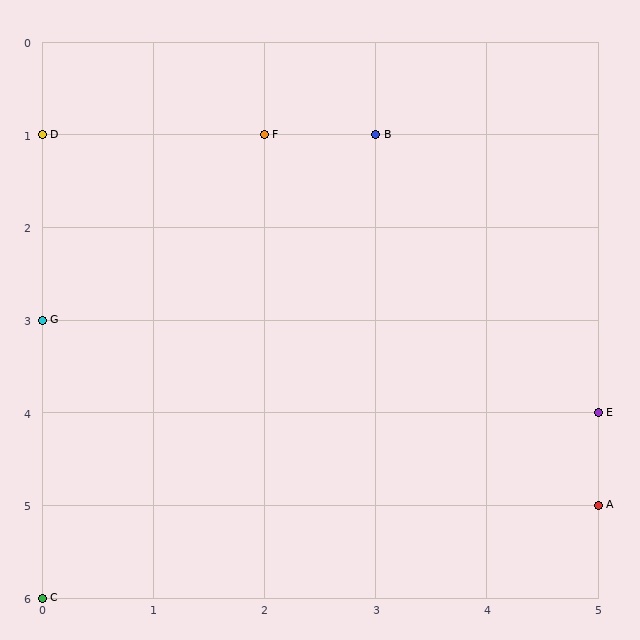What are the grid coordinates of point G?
Point G is at grid coordinates (0, 3).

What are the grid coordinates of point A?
Point A is at grid coordinates (5, 5).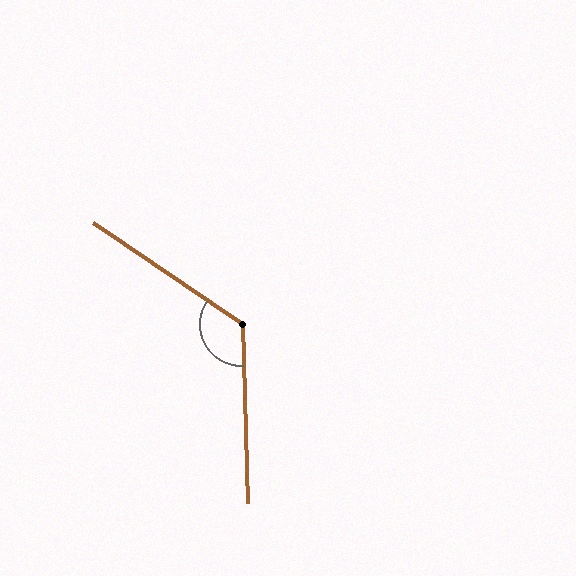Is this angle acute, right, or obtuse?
It is obtuse.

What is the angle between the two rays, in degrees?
Approximately 126 degrees.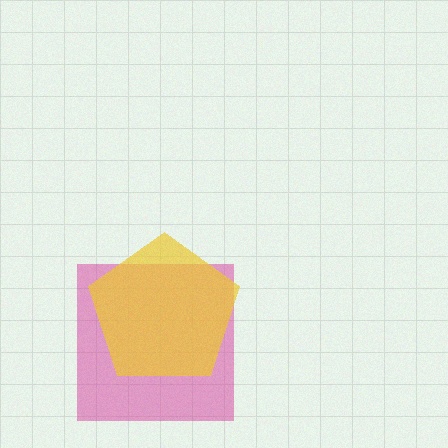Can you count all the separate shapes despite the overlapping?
Yes, there are 2 separate shapes.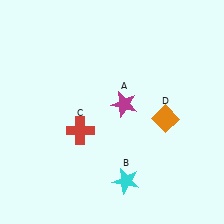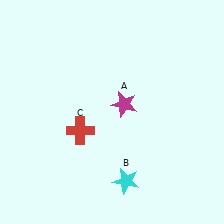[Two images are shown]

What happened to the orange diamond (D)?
The orange diamond (D) was removed in Image 2. It was in the bottom-right area of Image 1.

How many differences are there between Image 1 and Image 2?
There is 1 difference between the two images.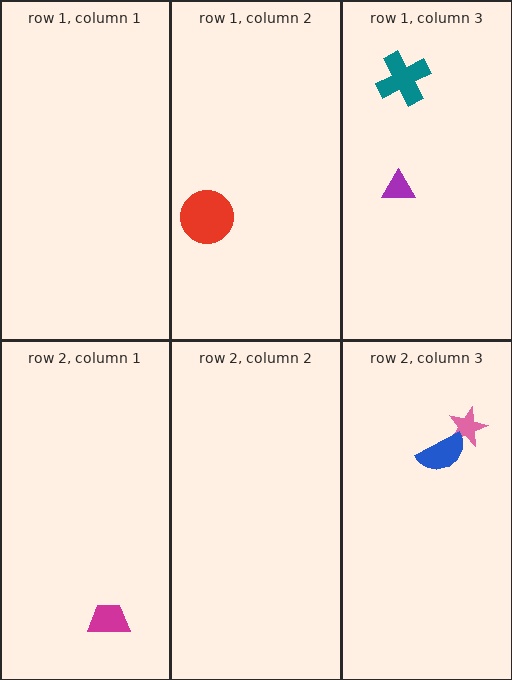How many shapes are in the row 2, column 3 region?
2.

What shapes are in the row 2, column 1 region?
The magenta trapezoid.